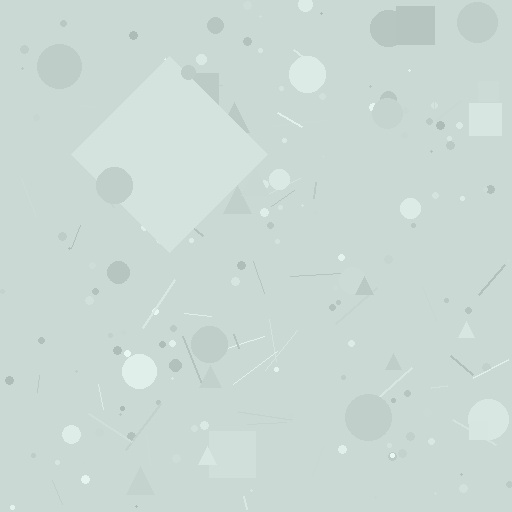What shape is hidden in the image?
A diamond is hidden in the image.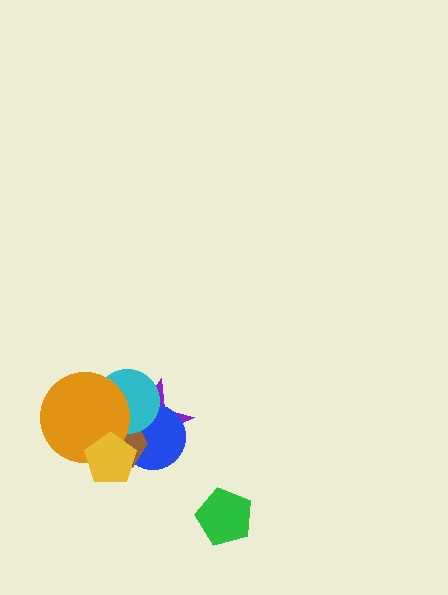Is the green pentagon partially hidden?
No, no other shape covers it.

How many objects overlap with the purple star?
5 objects overlap with the purple star.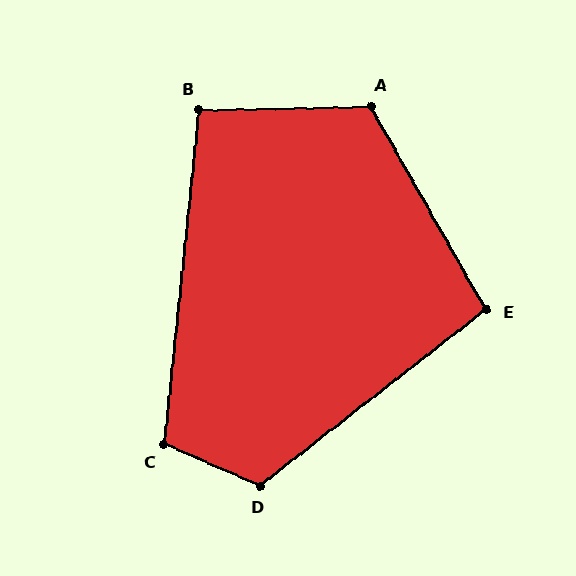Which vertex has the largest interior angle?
D, at approximately 119 degrees.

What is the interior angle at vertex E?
Approximately 98 degrees (obtuse).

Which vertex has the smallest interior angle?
B, at approximately 97 degrees.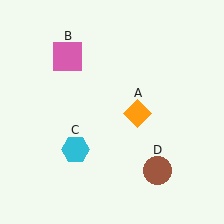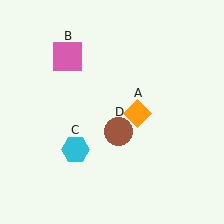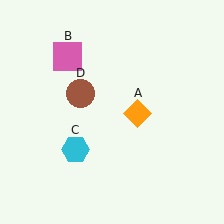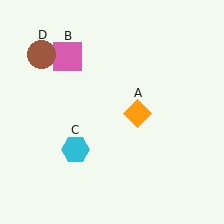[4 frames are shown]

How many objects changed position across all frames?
1 object changed position: brown circle (object D).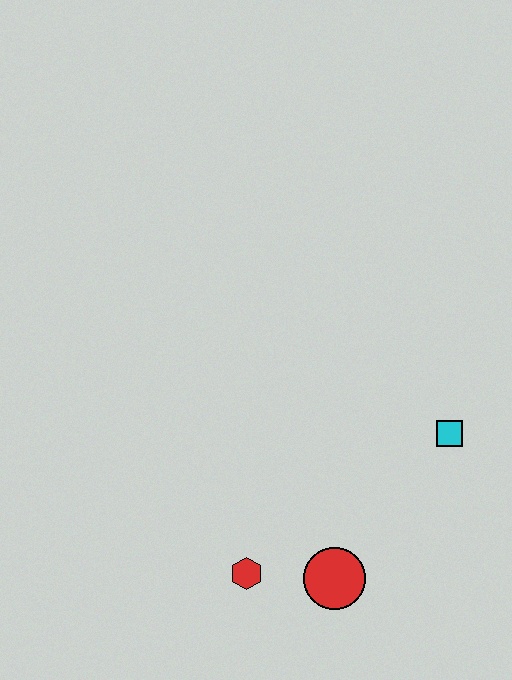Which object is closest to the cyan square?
The red circle is closest to the cyan square.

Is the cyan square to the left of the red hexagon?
No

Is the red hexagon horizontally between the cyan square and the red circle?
No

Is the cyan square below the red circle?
No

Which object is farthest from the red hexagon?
The cyan square is farthest from the red hexagon.